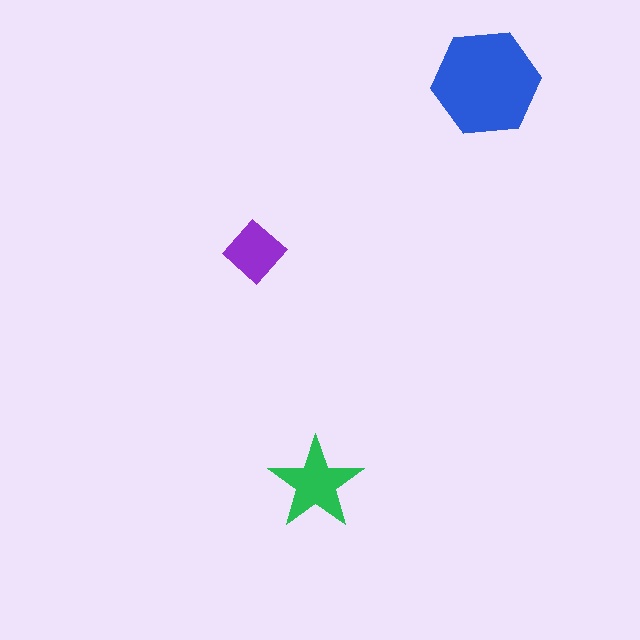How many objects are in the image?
There are 3 objects in the image.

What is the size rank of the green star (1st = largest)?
2nd.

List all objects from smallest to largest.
The purple diamond, the green star, the blue hexagon.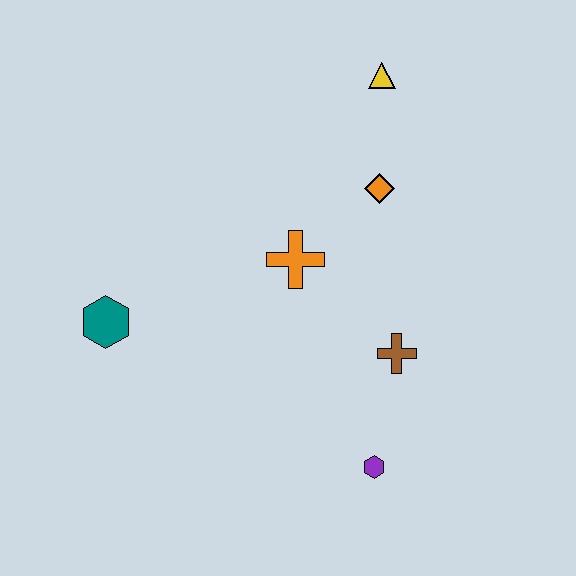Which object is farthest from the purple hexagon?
The yellow triangle is farthest from the purple hexagon.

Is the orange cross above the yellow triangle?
No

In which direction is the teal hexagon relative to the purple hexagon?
The teal hexagon is to the left of the purple hexagon.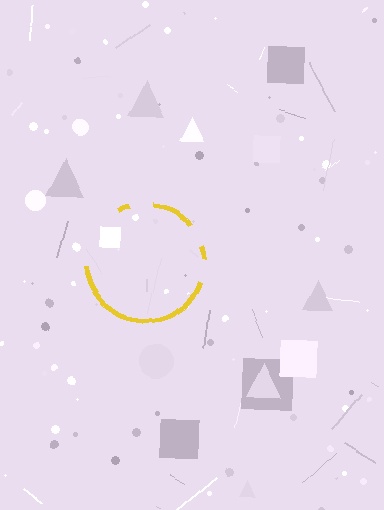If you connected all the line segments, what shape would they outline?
They would outline a circle.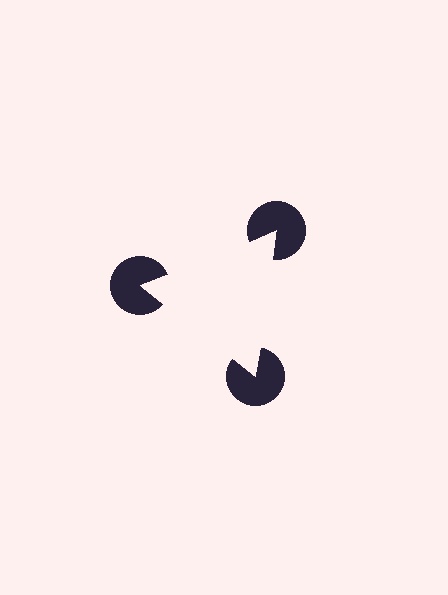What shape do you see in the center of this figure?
An illusory triangle — its edges are inferred from the aligned wedge cuts in the pac-man discs, not physically drawn.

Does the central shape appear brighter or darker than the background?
It typically appears slightly brighter than the background, even though no actual brightness change is drawn.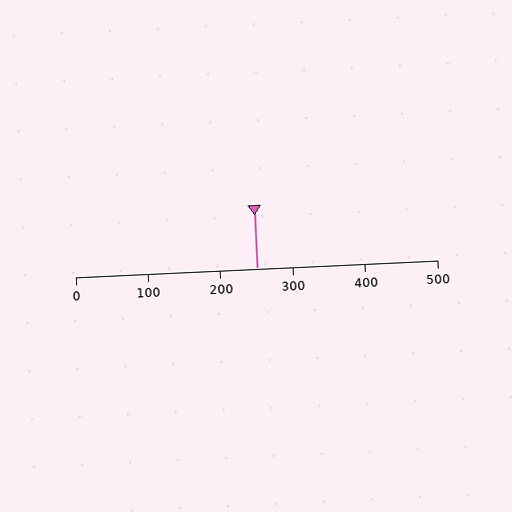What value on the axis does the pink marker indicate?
The marker indicates approximately 250.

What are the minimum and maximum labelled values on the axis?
The axis runs from 0 to 500.